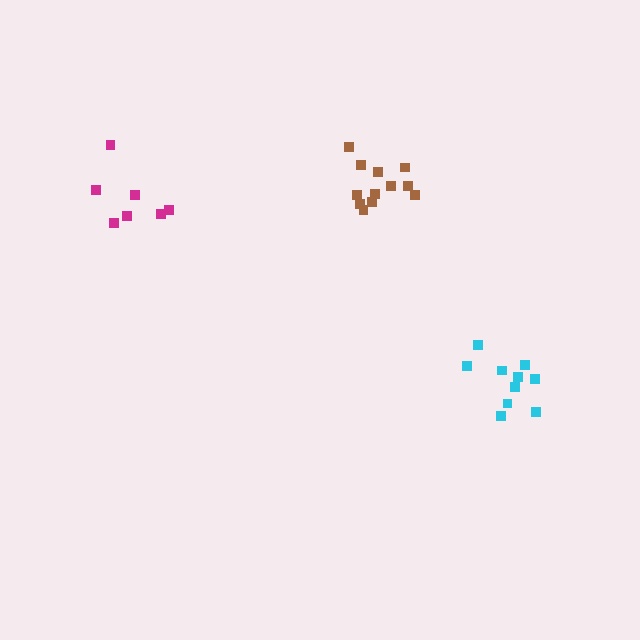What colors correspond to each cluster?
The clusters are colored: magenta, brown, cyan.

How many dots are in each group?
Group 1: 7 dots, Group 2: 12 dots, Group 3: 10 dots (29 total).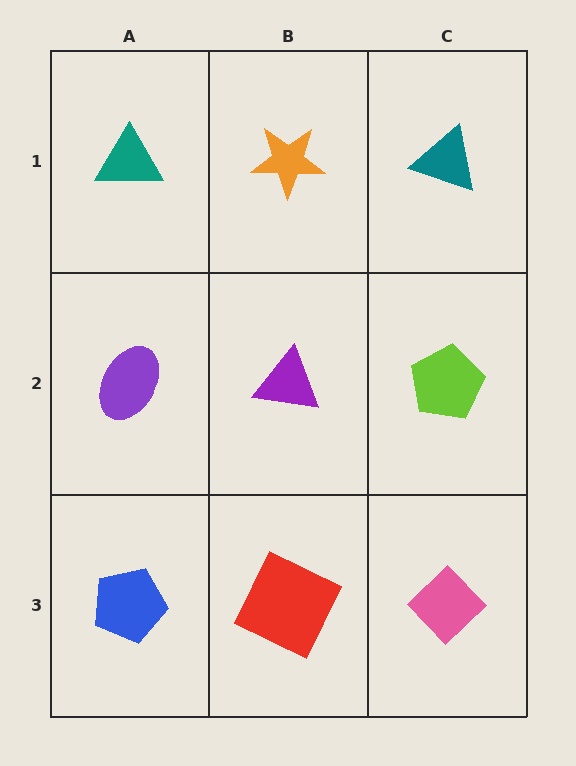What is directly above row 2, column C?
A teal triangle.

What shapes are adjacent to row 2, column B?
An orange star (row 1, column B), a red square (row 3, column B), a purple ellipse (row 2, column A), a lime pentagon (row 2, column C).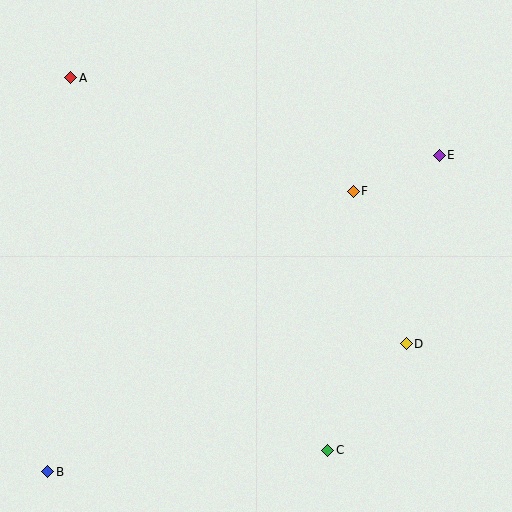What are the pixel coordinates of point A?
Point A is at (71, 78).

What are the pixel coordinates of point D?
Point D is at (406, 344).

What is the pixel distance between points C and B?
The distance between C and B is 281 pixels.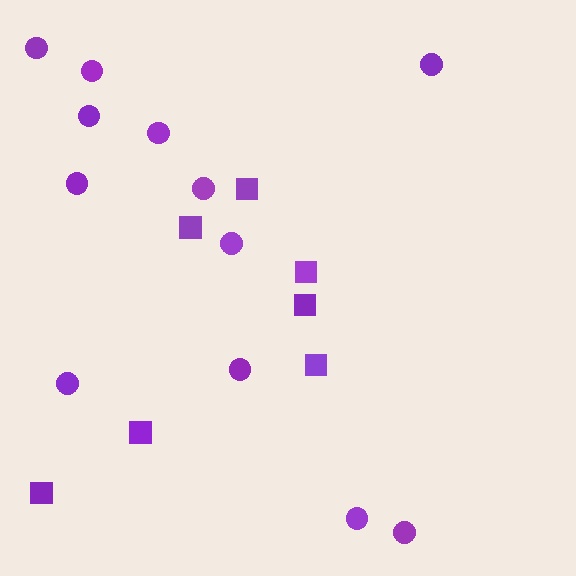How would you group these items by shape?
There are 2 groups: one group of circles (12) and one group of squares (7).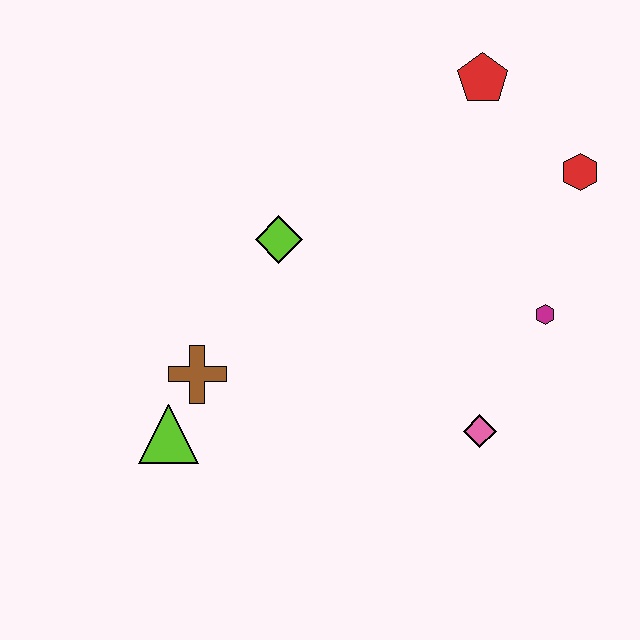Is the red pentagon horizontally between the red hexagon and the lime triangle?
Yes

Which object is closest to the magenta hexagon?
The pink diamond is closest to the magenta hexagon.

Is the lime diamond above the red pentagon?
No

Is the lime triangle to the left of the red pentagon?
Yes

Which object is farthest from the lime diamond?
The red hexagon is farthest from the lime diamond.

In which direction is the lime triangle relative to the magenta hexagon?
The lime triangle is to the left of the magenta hexagon.